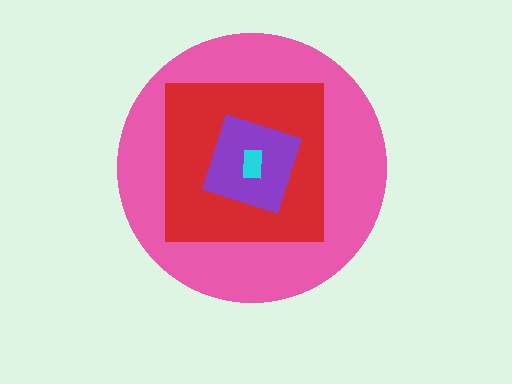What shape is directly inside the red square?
The purple diamond.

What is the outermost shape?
The pink circle.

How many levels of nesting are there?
4.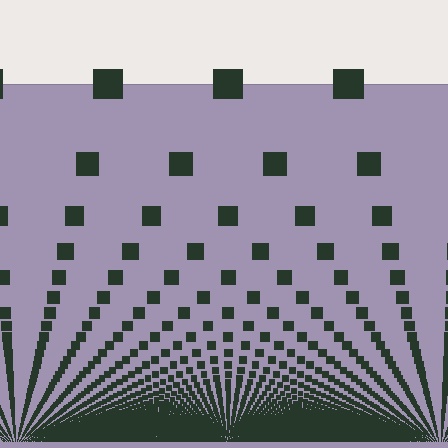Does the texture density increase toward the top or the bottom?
Density increases toward the bottom.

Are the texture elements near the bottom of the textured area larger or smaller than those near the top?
Smaller. The gradient is inverted — elements near the bottom are smaller and denser.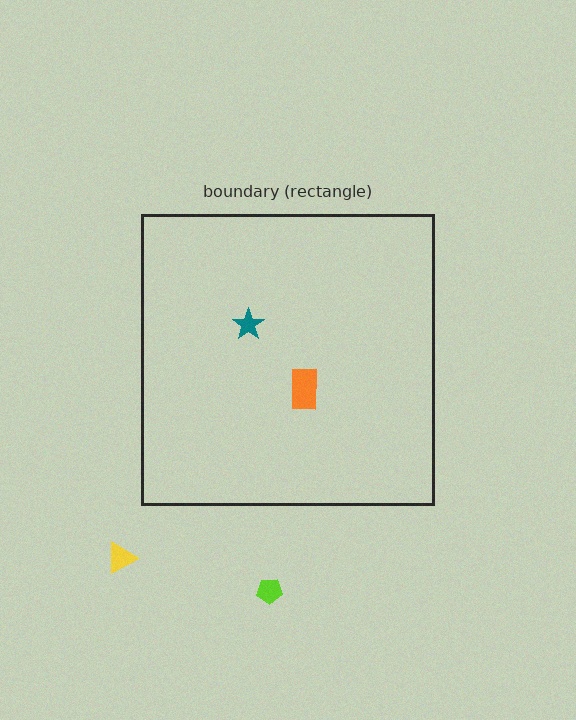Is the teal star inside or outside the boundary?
Inside.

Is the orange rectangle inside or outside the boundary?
Inside.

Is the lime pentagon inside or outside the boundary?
Outside.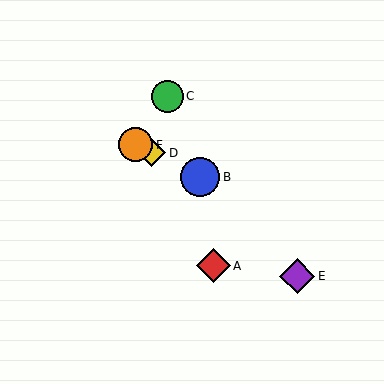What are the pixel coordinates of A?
Object A is at (214, 266).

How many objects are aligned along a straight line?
3 objects (B, D, F) are aligned along a straight line.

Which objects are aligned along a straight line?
Objects B, D, F are aligned along a straight line.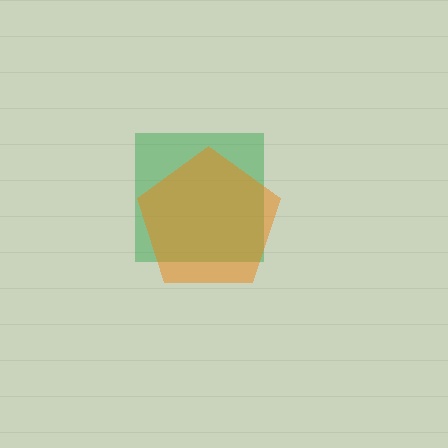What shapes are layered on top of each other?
The layered shapes are: a green square, an orange pentagon.